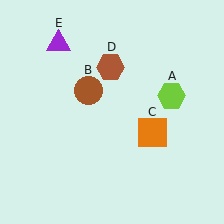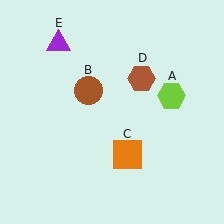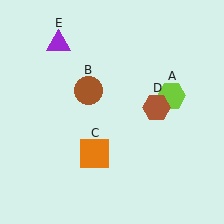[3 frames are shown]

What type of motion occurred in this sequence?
The orange square (object C), brown hexagon (object D) rotated clockwise around the center of the scene.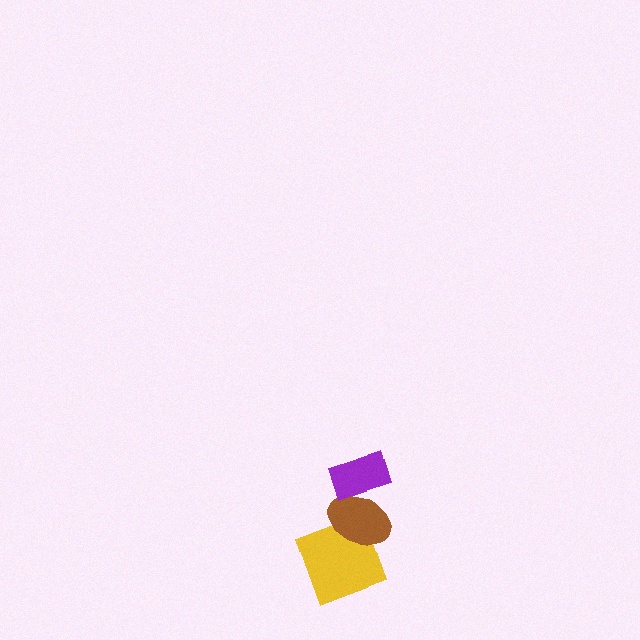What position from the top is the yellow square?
The yellow square is 3rd from the top.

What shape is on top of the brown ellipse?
The purple rectangle is on top of the brown ellipse.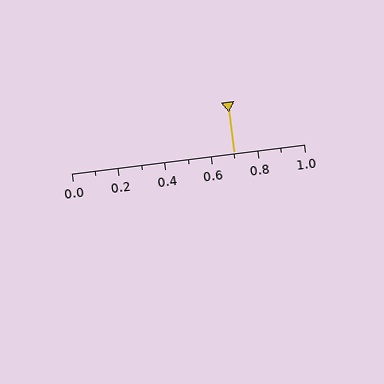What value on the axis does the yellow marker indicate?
The marker indicates approximately 0.7.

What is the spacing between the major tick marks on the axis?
The major ticks are spaced 0.2 apart.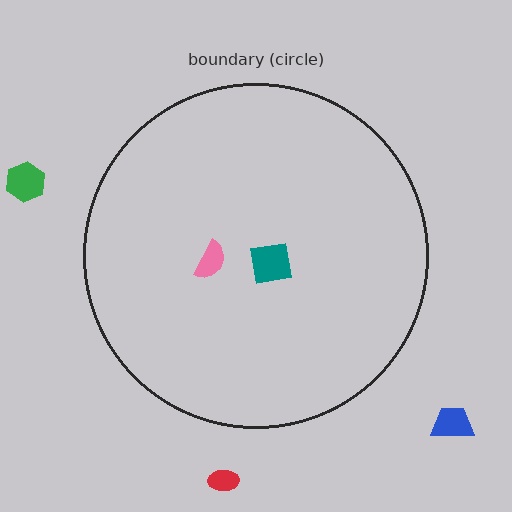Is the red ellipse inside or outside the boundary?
Outside.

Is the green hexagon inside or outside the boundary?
Outside.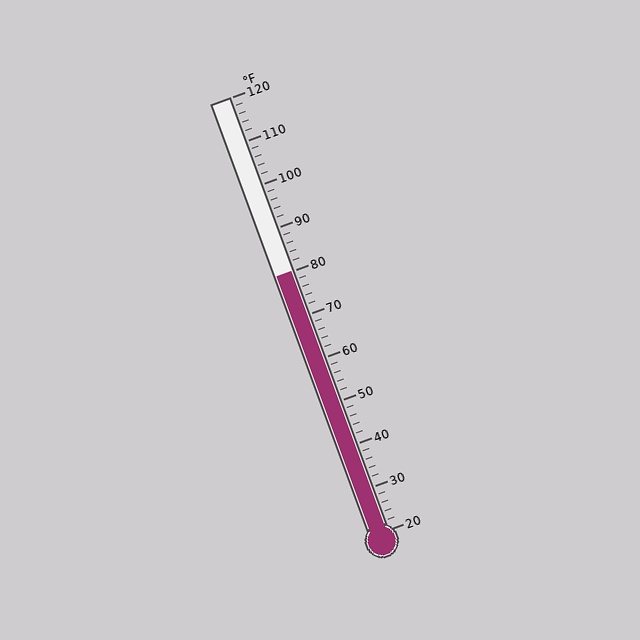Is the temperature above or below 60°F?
The temperature is above 60°F.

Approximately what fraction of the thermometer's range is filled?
The thermometer is filled to approximately 60% of its range.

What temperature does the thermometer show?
The thermometer shows approximately 80°F.